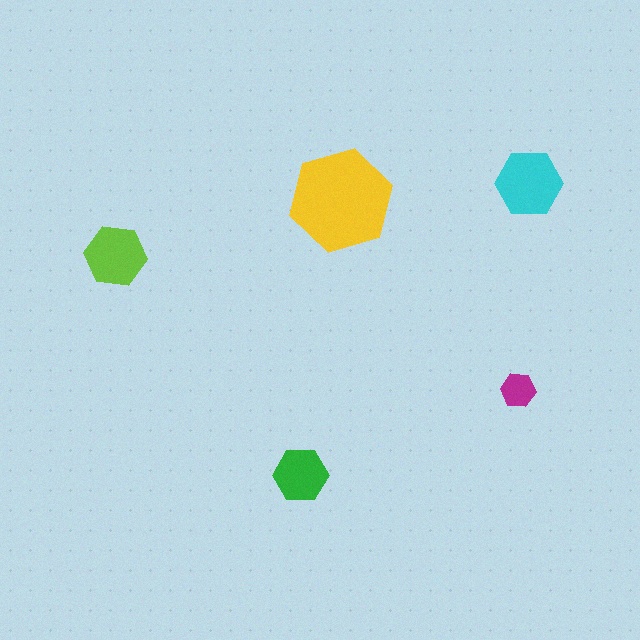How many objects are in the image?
There are 5 objects in the image.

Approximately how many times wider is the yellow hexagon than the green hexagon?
About 2 times wider.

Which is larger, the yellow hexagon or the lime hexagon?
The yellow one.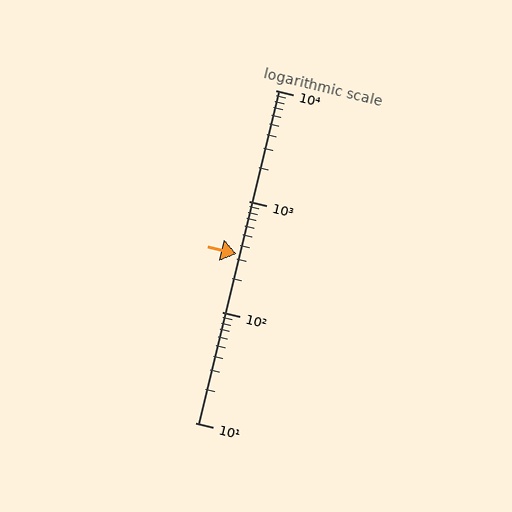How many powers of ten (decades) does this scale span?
The scale spans 3 decades, from 10 to 10000.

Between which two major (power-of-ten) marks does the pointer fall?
The pointer is between 100 and 1000.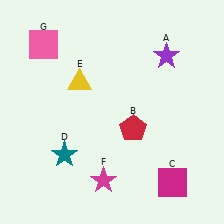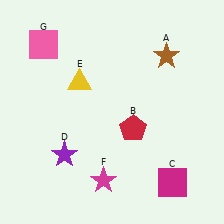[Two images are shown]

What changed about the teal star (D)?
In Image 1, D is teal. In Image 2, it changed to purple.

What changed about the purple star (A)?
In Image 1, A is purple. In Image 2, it changed to brown.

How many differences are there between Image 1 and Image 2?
There are 2 differences between the two images.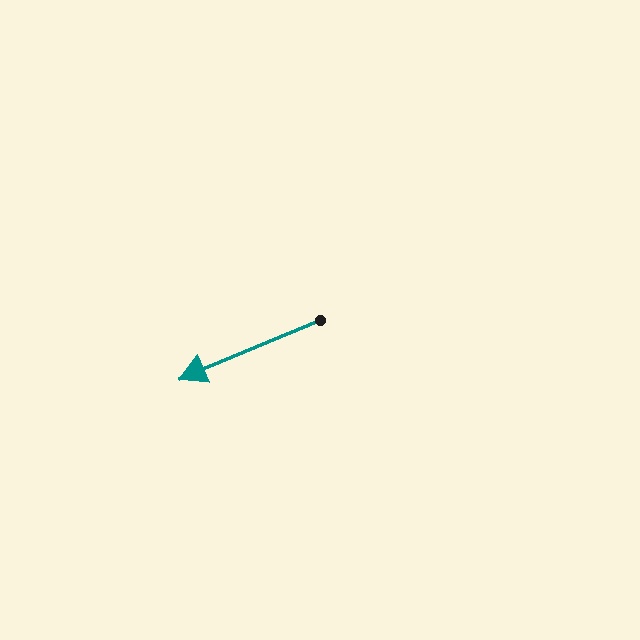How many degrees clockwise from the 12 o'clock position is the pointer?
Approximately 247 degrees.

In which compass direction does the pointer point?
Southwest.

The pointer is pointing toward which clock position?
Roughly 8 o'clock.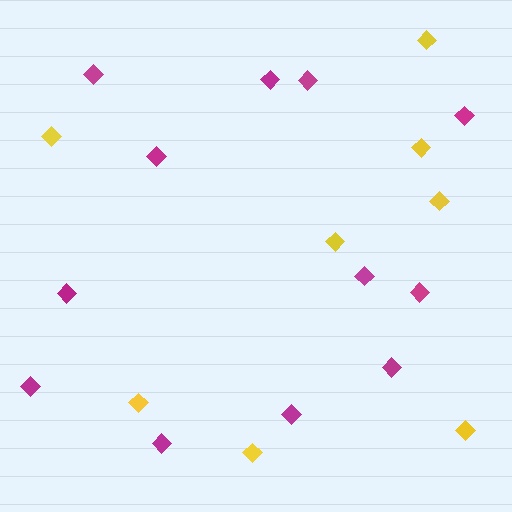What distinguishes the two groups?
There are 2 groups: one group of yellow diamonds (8) and one group of magenta diamonds (12).